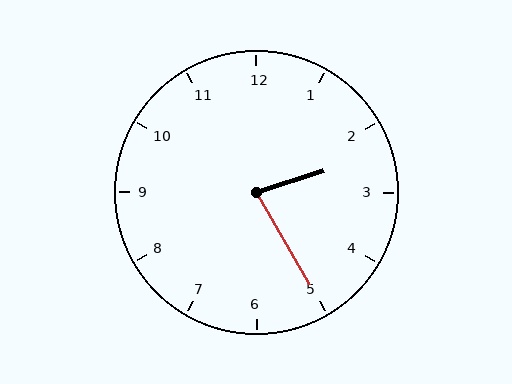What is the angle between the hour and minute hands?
Approximately 78 degrees.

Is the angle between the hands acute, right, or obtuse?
It is acute.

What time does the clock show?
2:25.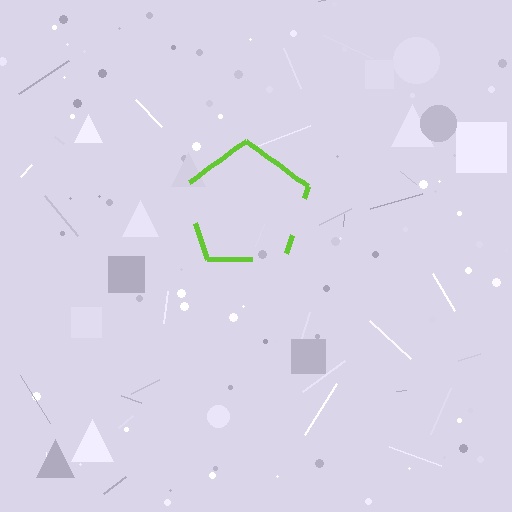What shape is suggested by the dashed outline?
The dashed outline suggests a pentagon.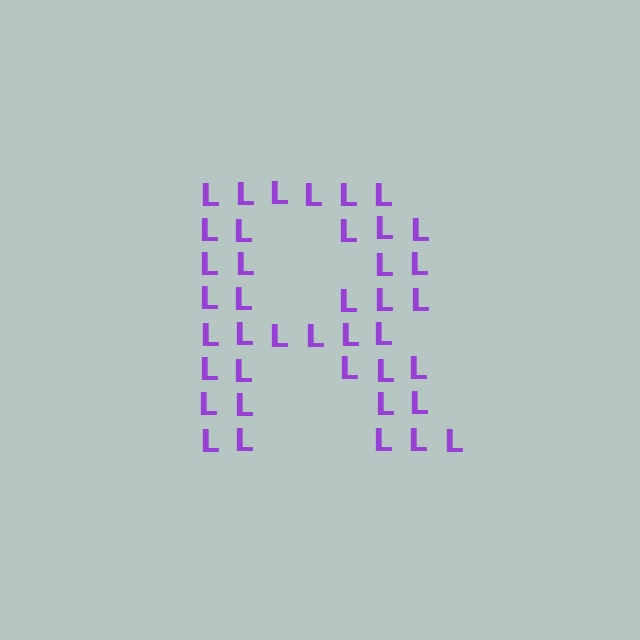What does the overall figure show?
The overall figure shows the letter R.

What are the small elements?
The small elements are letter L's.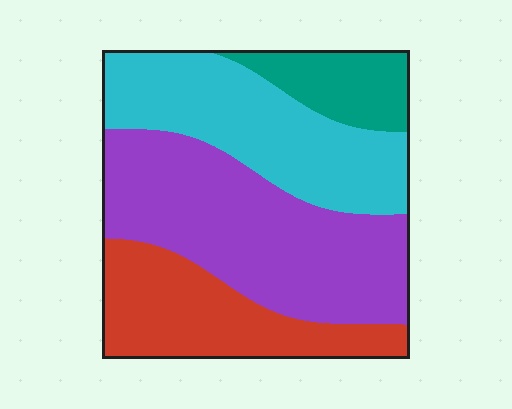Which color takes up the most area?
Purple, at roughly 40%.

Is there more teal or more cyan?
Cyan.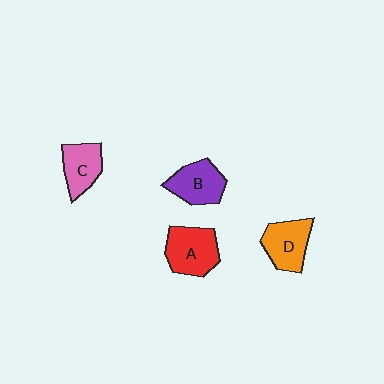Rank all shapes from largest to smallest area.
From largest to smallest: A (red), D (orange), B (purple), C (pink).